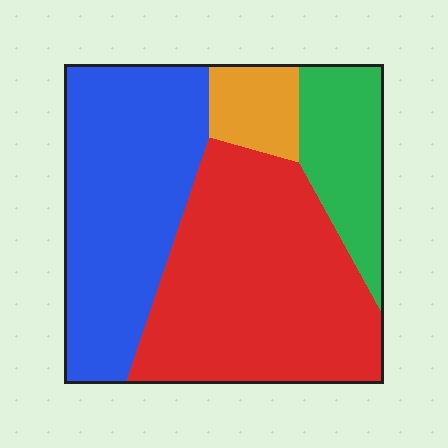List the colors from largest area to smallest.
From largest to smallest: red, blue, green, orange.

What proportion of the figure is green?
Green covers 15% of the figure.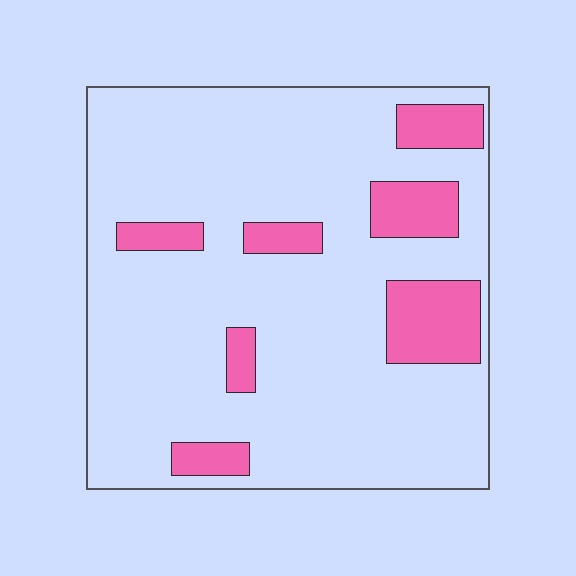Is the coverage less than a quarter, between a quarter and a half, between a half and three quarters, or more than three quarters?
Less than a quarter.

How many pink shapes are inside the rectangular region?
7.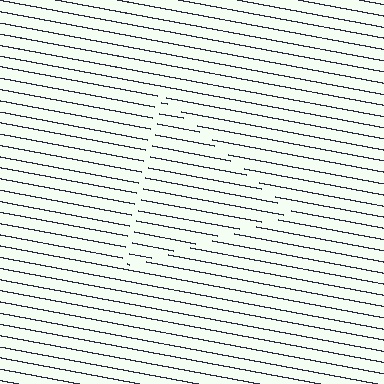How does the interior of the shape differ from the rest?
The interior of the shape contains the same grating, shifted by half a period — the contour is defined by the phase discontinuity where line-ends from the inner and outer gratings abut.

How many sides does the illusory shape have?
3 sides — the line-ends trace a triangle.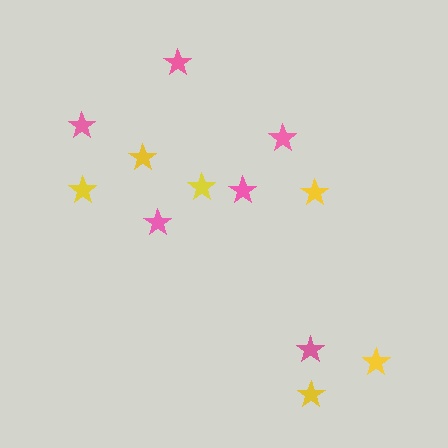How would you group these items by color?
There are 2 groups: one group of yellow stars (6) and one group of pink stars (6).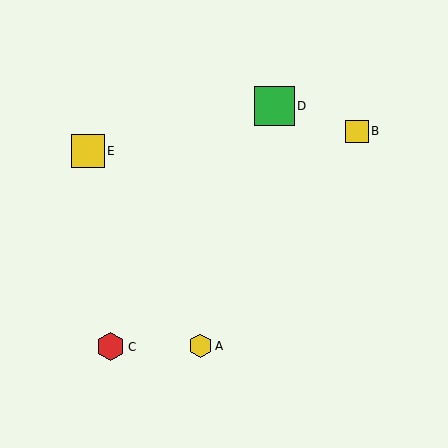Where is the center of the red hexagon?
The center of the red hexagon is at (110, 347).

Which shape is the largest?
The green square (labeled D) is the largest.